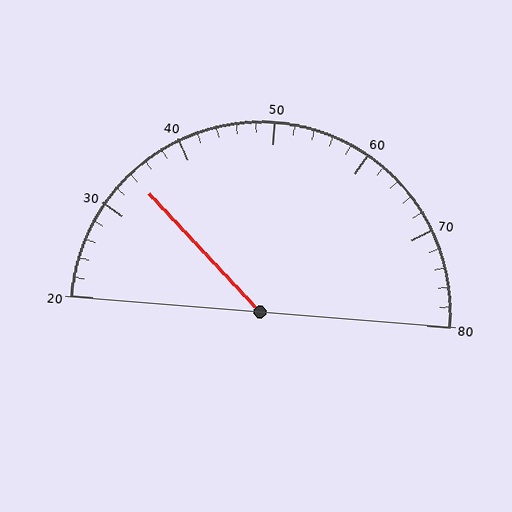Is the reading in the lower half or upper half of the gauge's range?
The reading is in the lower half of the range (20 to 80).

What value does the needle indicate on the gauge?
The needle indicates approximately 34.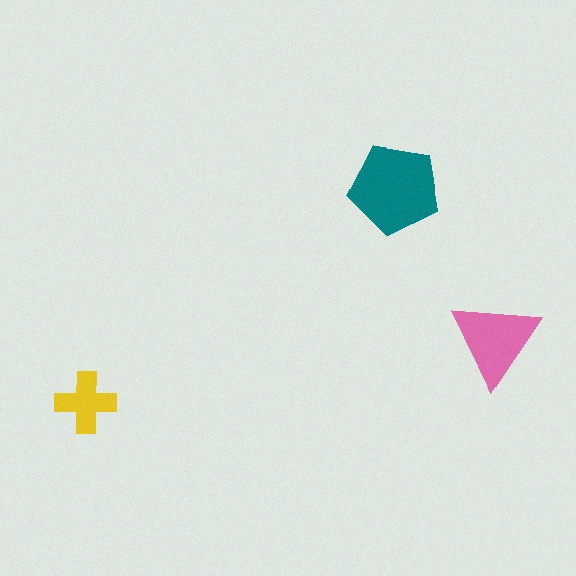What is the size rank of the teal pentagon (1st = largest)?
1st.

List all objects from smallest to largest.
The yellow cross, the pink triangle, the teal pentagon.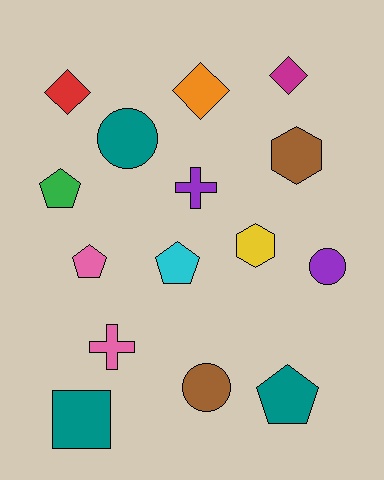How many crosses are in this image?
There are 2 crosses.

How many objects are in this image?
There are 15 objects.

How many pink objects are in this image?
There are 2 pink objects.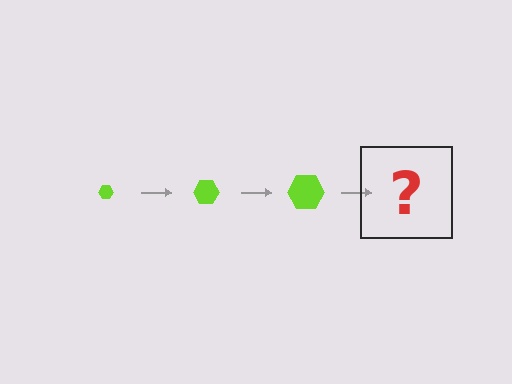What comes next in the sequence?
The next element should be a lime hexagon, larger than the previous one.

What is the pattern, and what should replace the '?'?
The pattern is that the hexagon gets progressively larger each step. The '?' should be a lime hexagon, larger than the previous one.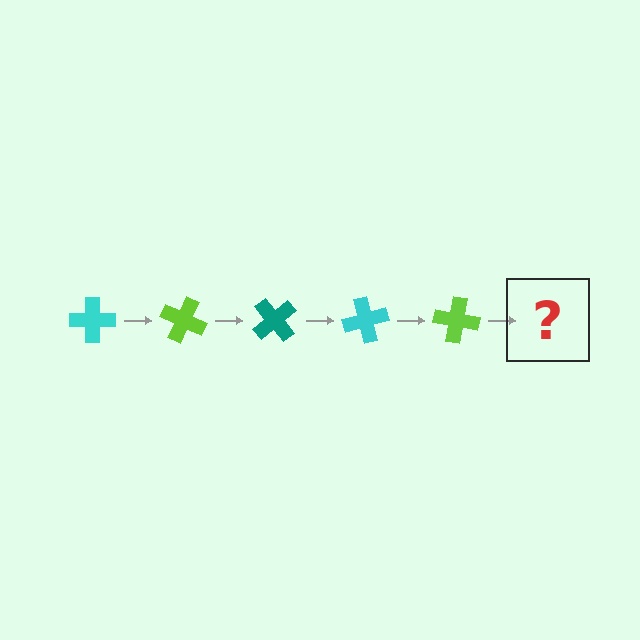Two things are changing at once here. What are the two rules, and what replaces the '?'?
The two rules are that it rotates 25 degrees each step and the color cycles through cyan, lime, and teal. The '?' should be a teal cross, rotated 125 degrees from the start.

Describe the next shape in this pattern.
It should be a teal cross, rotated 125 degrees from the start.